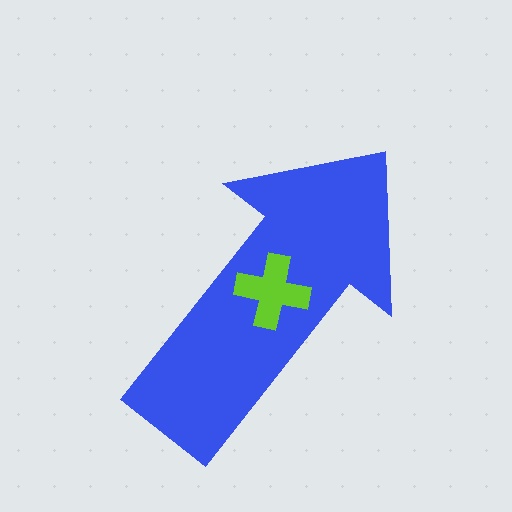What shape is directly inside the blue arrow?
The lime cross.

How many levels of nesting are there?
2.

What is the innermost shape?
The lime cross.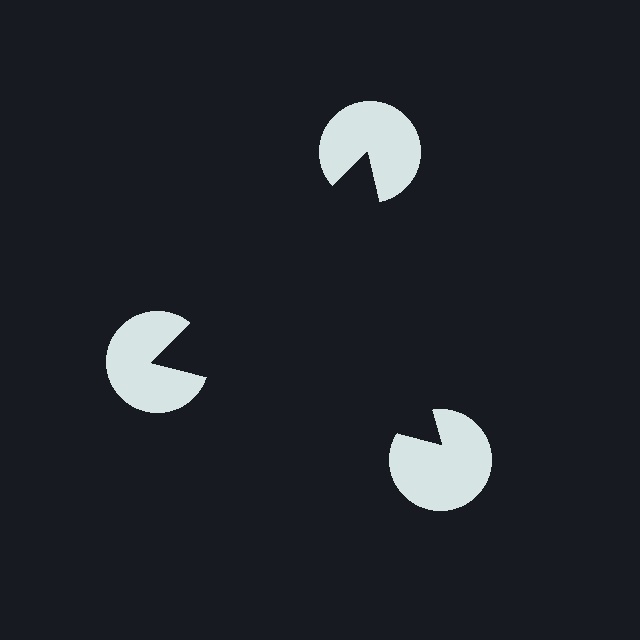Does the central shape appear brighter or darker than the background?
It typically appears slightly darker than the background, even though no actual brightness change is drawn.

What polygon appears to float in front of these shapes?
An illusory triangle — its edges are inferred from the aligned wedge cuts in the pac-man discs, not physically drawn.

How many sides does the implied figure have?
3 sides.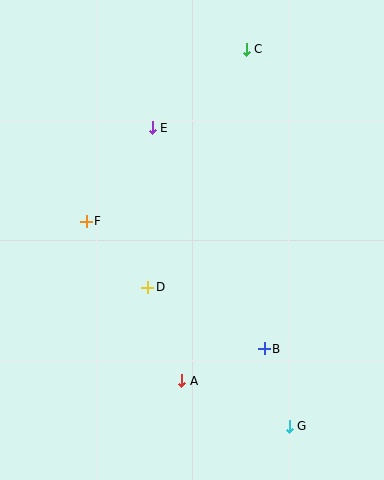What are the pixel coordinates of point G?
Point G is at (289, 426).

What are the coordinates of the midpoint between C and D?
The midpoint between C and D is at (197, 168).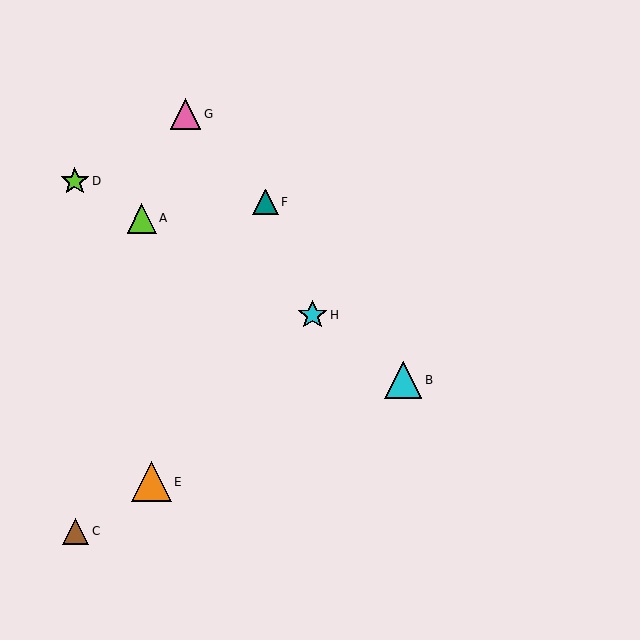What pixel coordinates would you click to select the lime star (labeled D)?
Click at (75, 181) to select the lime star D.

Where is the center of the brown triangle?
The center of the brown triangle is at (76, 531).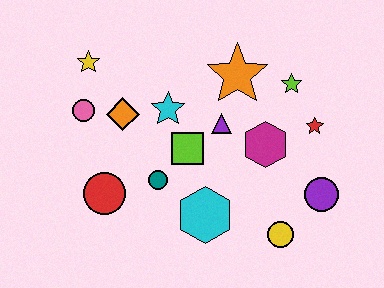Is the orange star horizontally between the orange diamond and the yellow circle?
Yes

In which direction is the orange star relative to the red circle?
The orange star is to the right of the red circle.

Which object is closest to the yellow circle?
The purple circle is closest to the yellow circle.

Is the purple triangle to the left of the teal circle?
No